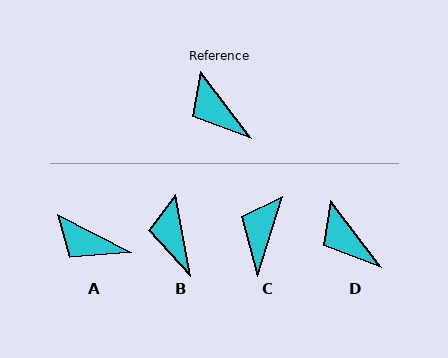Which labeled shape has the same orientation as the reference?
D.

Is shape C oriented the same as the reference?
No, it is off by about 55 degrees.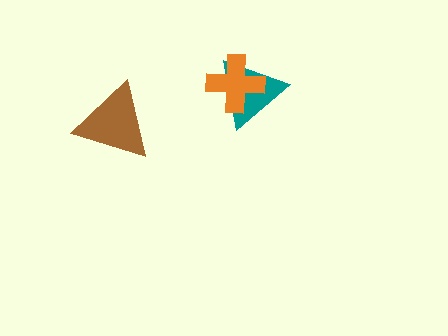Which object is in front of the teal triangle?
The orange cross is in front of the teal triangle.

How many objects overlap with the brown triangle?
0 objects overlap with the brown triangle.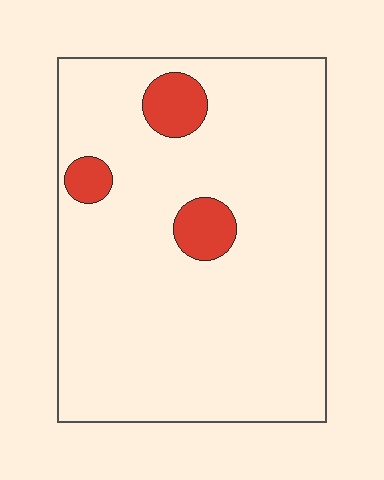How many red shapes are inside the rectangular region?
3.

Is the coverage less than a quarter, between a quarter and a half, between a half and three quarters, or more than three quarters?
Less than a quarter.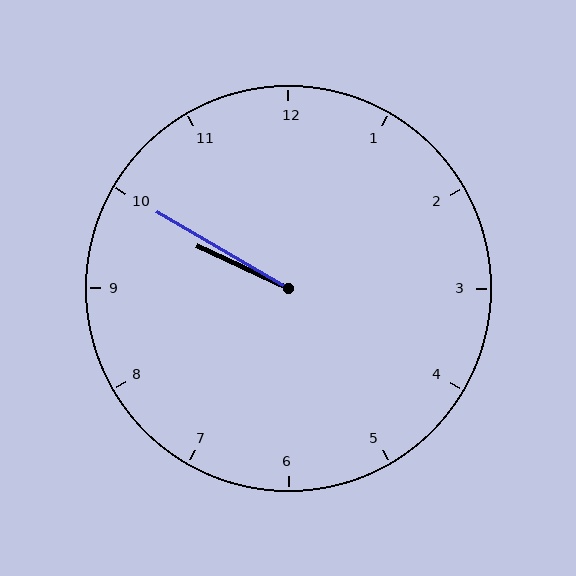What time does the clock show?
9:50.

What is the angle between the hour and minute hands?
Approximately 5 degrees.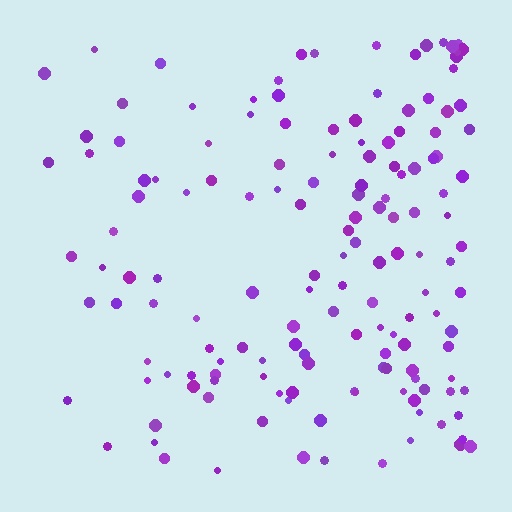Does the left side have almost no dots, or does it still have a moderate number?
Still a moderate number, just noticeably fewer than the right.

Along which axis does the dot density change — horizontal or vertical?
Horizontal.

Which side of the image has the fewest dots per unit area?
The left.